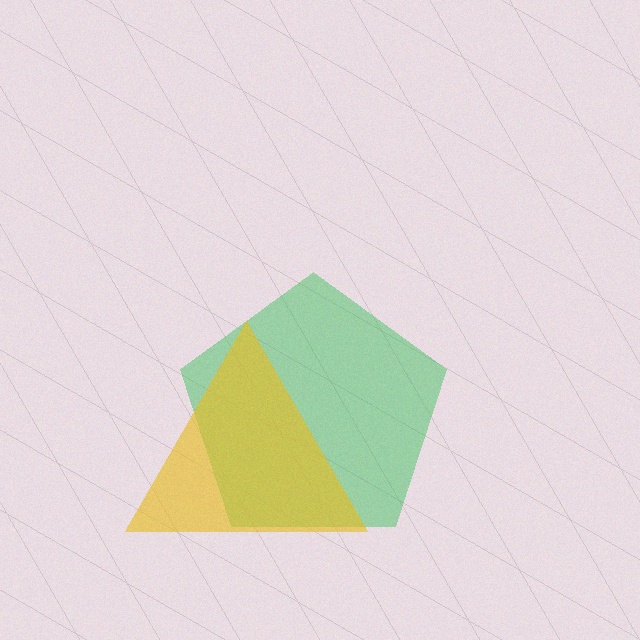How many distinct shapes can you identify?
There are 2 distinct shapes: a green pentagon, a yellow triangle.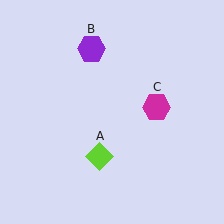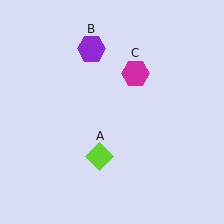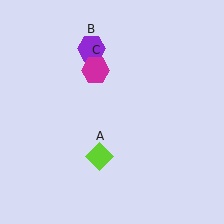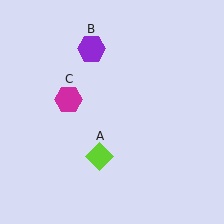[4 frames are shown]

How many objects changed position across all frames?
1 object changed position: magenta hexagon (object C).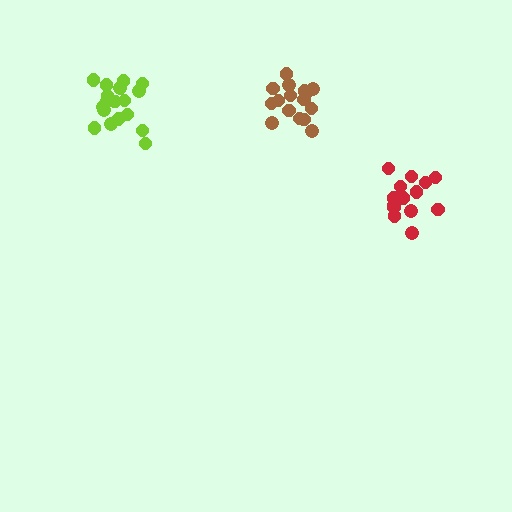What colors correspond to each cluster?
The clusters are colored: lime, red, brown.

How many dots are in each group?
Group 1: 19 dots, Group 2: 16 dots, Group 3: 16 dots (51 total).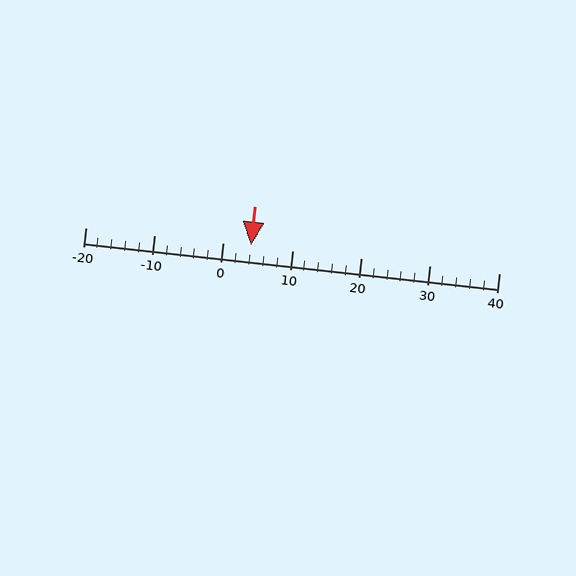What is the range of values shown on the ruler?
The ruler shows values from -20 to 40.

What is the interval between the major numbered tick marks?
The major tick marks are spaced 10 units apart.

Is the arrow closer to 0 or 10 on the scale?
The arrow is closer to 0.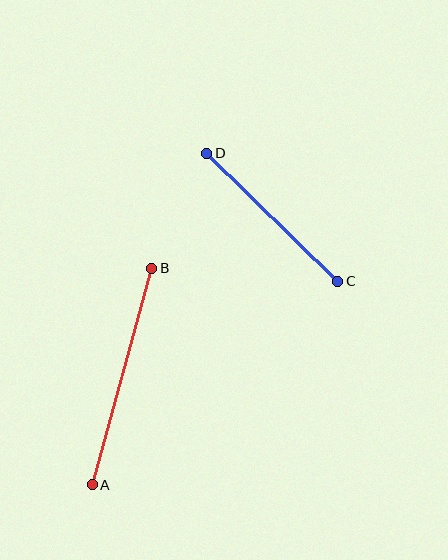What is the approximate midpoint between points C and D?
The midpoint is at approximately (272, 217) pixels.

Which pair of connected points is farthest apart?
Points A and B are farthest apart.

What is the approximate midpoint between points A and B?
The midpoint is at approximately (122, 376) pixels.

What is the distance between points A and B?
The distance is approximately 225 pixels.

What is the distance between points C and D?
The distance is approximately 183 pixels.